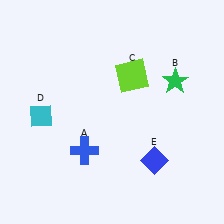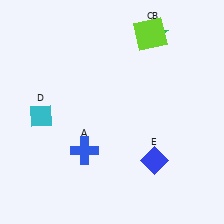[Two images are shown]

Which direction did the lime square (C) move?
The lime square (C) moved up.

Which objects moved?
The objects that moved are: the green star (B), the lime square (C).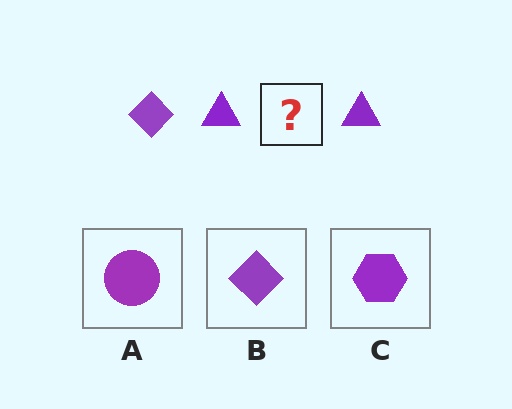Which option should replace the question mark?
Option B.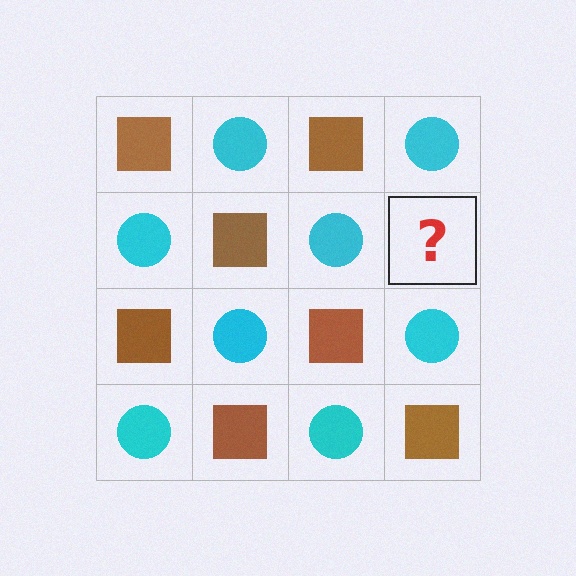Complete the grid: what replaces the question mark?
The question mark should be replaced with a brown square.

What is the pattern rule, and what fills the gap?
The rule is that it alternates brown square and cyan circle in a checkerboard pattern. The gap should be filled with a brown square.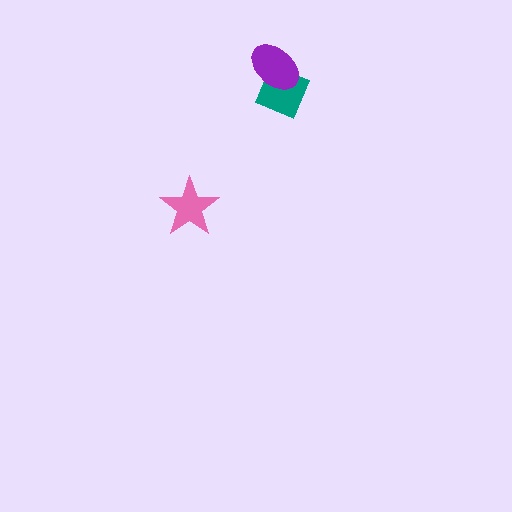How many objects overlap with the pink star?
0 objects overlap with the pink star.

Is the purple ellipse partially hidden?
No, no other shape covers it.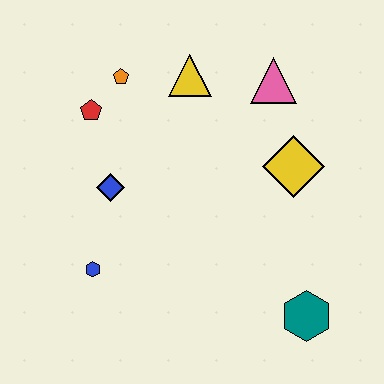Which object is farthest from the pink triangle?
The blue hexagon is farthest from the pink triangle.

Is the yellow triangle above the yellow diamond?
Yes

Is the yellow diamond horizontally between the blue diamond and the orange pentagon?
No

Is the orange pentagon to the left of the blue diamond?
No